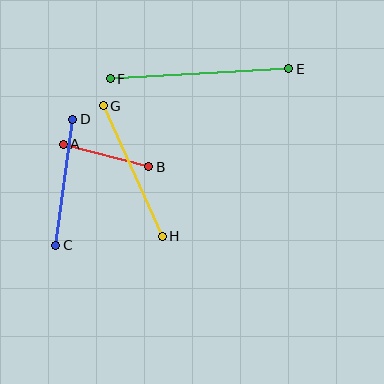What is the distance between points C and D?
The distance is approximately 127 pixels.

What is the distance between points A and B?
The distance is approximately 89 pixels.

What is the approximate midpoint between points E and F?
The midpoint is at approximately (200, 74) pixels.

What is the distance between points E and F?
The distance is approximately 179 pixels.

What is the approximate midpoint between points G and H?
The midpoint is at approximately (133, 171) pixels.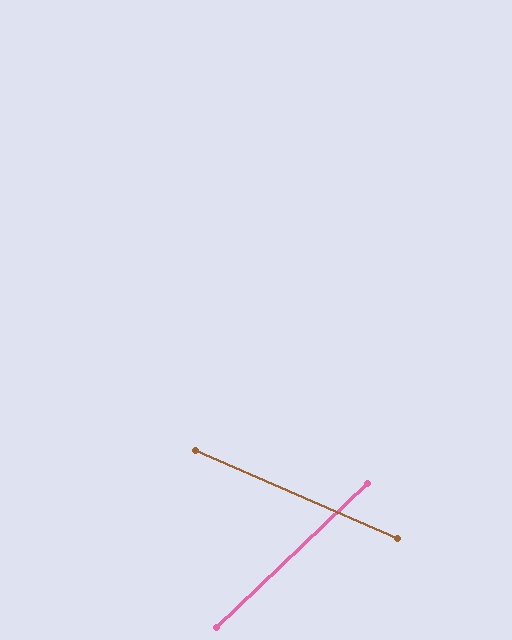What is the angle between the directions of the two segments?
Approximately 67 degrees.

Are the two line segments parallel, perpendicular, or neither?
Neither parallel nor perpendicular — they differ by about 67°.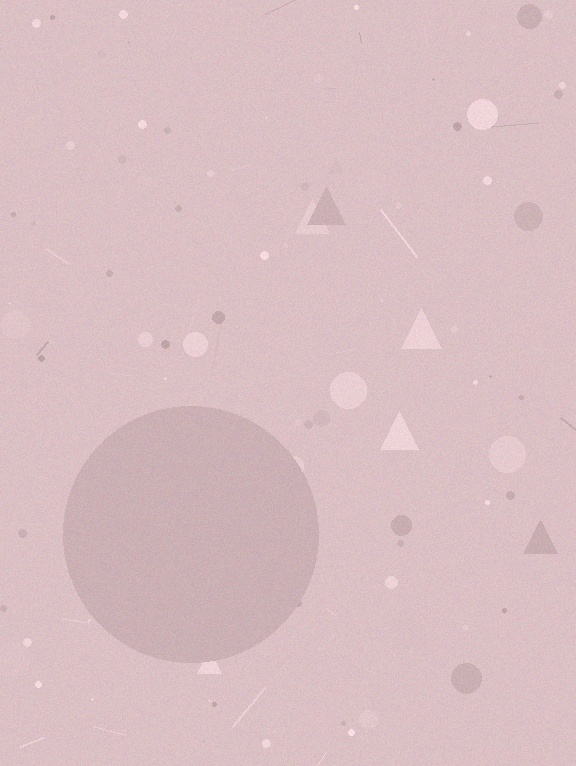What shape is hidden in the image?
A circle is hidden in the image.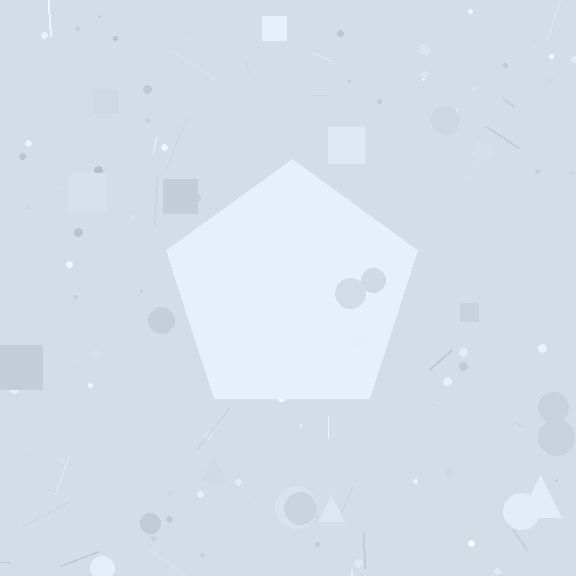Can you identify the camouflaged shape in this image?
The camouflaged shape is a pentagon.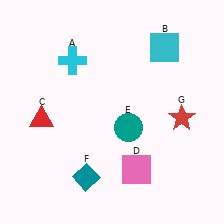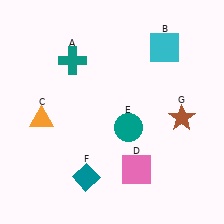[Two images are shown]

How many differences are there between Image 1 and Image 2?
There are 3 differences between the two images.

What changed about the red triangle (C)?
In Image 1, C is red. In Image 2, it changed to orange.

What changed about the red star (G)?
In Image 1, G is red. In Image 2, it changed to brown.